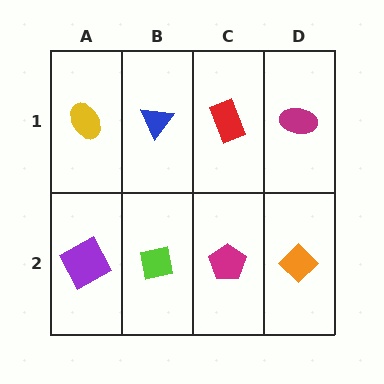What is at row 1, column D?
A magenta ellipse.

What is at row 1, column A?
A yellow ellipse.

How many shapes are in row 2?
4 shapes.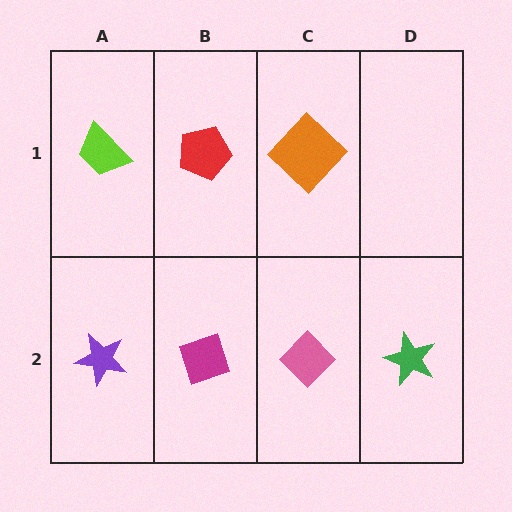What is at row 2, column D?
A green star.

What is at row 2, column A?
A purple star.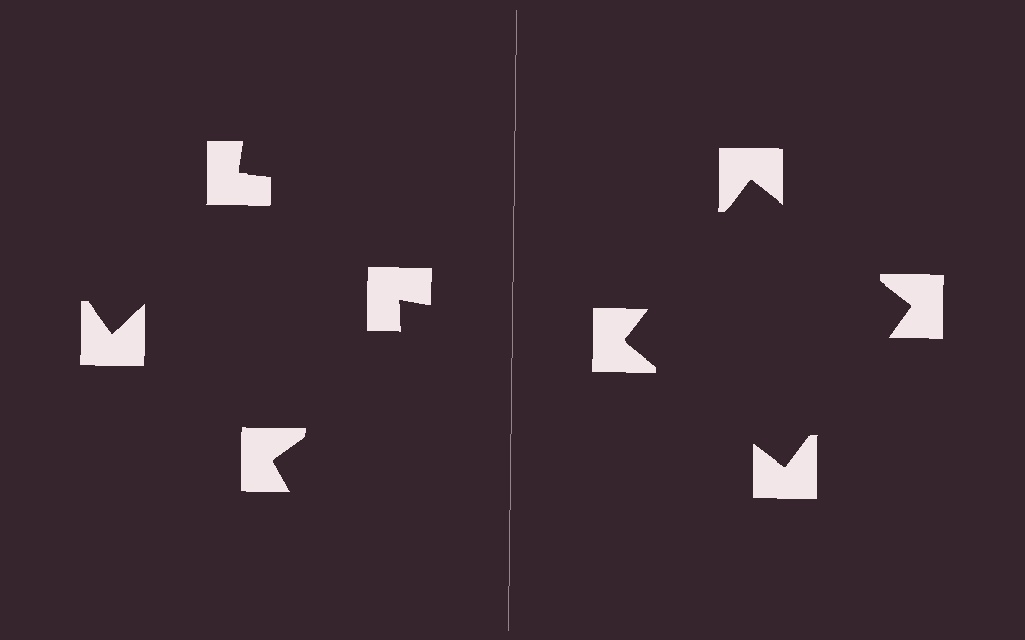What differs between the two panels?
The notched squares are positioned identically on both sides; only the wedge orientations differ. On the right they align to a square; on the left they are misaligned.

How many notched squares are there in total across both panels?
8 — 4 on each side.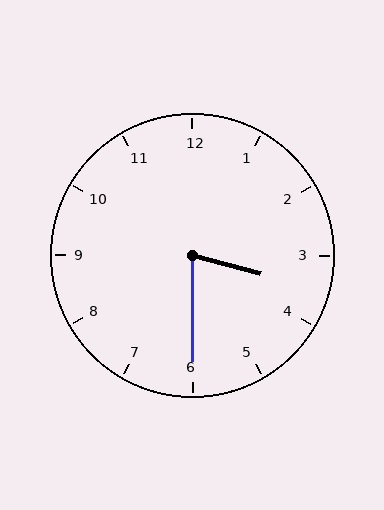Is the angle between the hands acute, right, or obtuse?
It is acute.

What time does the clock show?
3:30.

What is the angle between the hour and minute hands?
Approximately 75 degrees.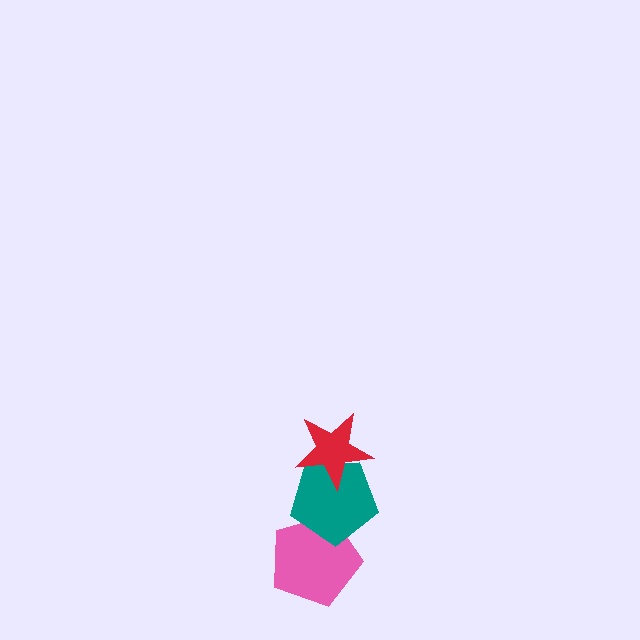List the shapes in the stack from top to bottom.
From top to bottom: the red star, the teal pentagon, the pink pentagon.